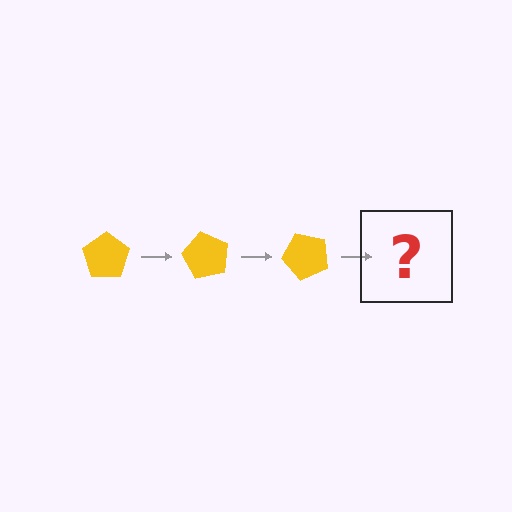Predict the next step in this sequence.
The next step is a yellow pentagon rotated 180 degrees.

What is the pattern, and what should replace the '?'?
The pattern is that the pentagon rotates 60 degrees each step. The '?' should be a yellow pentagon rotated 180 degrees.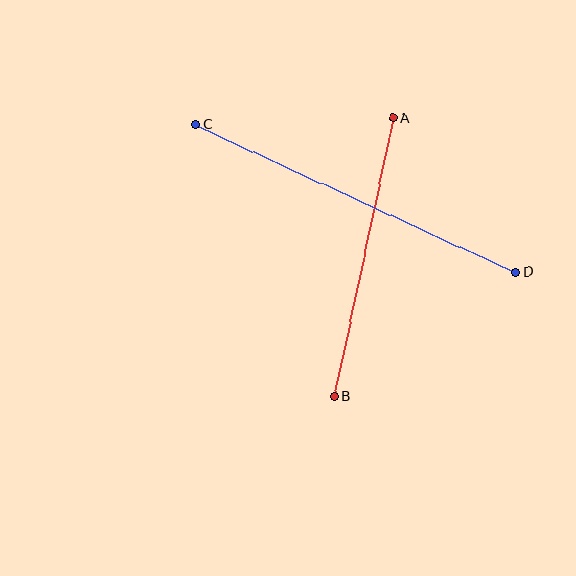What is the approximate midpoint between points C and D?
The midpoint is at approximately (356, 198) pixels.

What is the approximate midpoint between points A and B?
The midpoint is at approximately (363, 258) pixels.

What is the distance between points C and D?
The distance is approximately 353 pixels.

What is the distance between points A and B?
The distance is approximately 285 pixels.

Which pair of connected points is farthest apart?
Points C and D are farthest apart.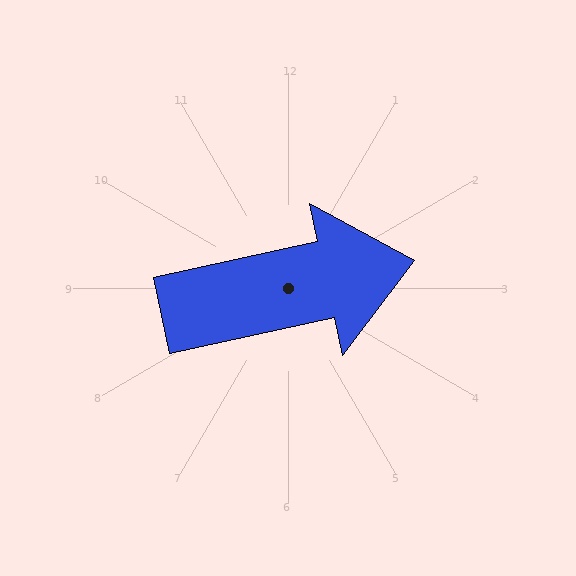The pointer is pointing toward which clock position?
Roughly 3 o'clock.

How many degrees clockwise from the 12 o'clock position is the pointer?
Approximately 78 degrees.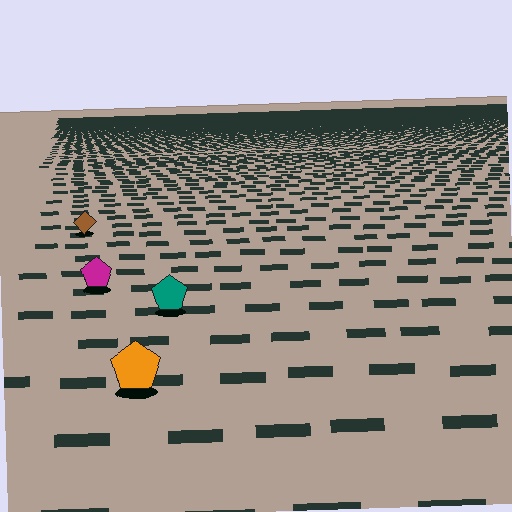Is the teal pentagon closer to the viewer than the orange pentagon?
No. The orange pentagon is closer — you can tell from the texture gradient: the ground texture is coarser near it.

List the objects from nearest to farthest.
From nearest to farthest: the orange pentagon, the teal pentagon, the magenta pentagon, the brown diamond.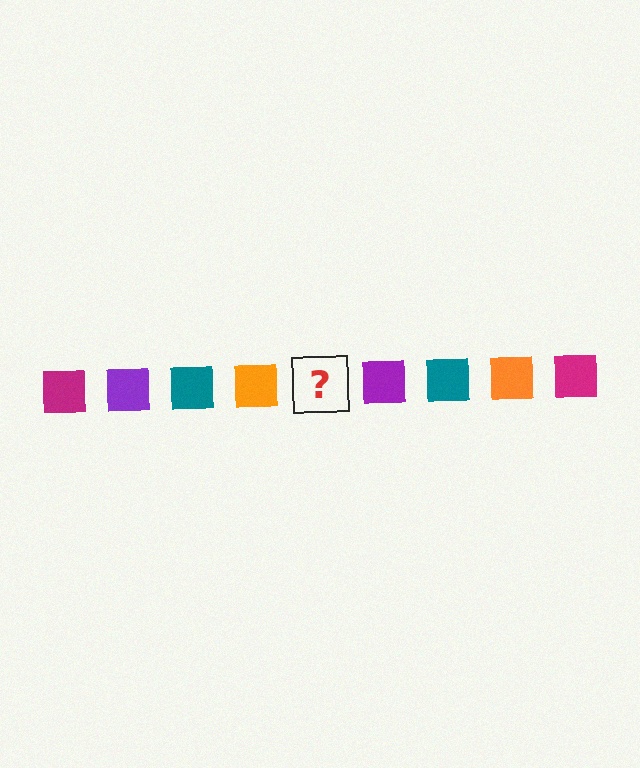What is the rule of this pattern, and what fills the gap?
The rule is that the pattern cycles through magenta, purple, teal, orange squares. The gap should be filled with a magenta square.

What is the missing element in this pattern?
The missing element is a magenta square.